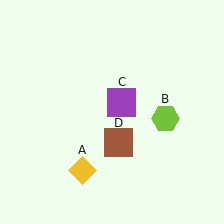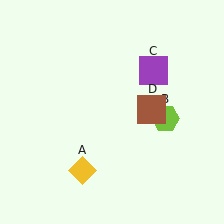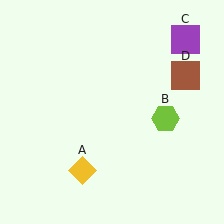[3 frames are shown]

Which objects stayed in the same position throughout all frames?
Yellow diamond (object A) and lime hexagon (object B) remained stationary.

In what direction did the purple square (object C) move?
The purple square (object C) moved up and to the right.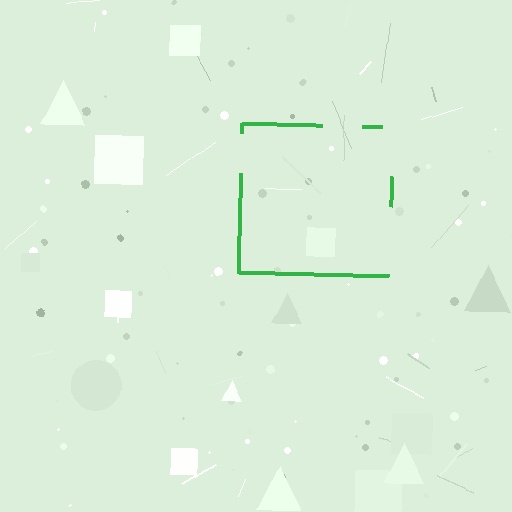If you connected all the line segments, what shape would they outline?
They would outline a square.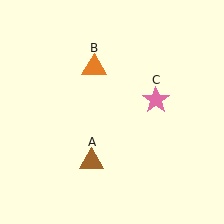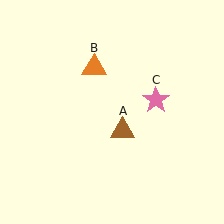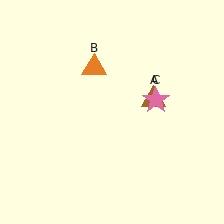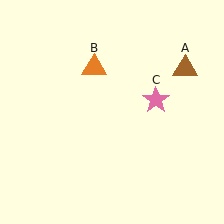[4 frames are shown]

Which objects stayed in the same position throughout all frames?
Orange triangle (object B) and pink star (object C) remained stationary.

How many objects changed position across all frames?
1 object changed position: brown triangle (object A).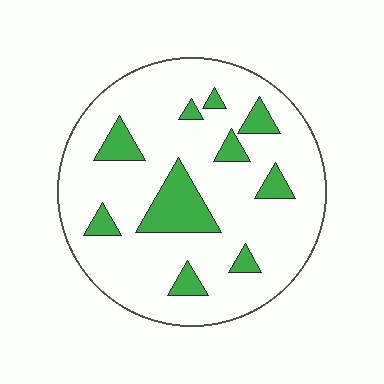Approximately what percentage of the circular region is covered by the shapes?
Approximately 15%.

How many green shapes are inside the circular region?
10.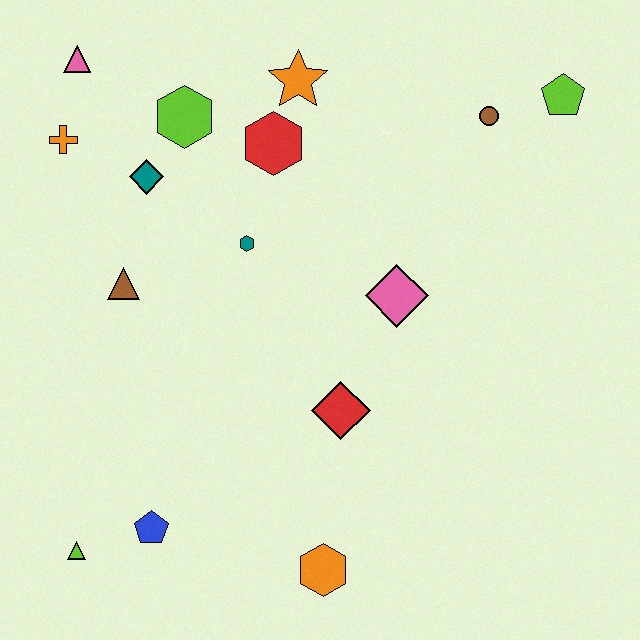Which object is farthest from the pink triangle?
The orange hexagon is farthest from the pink triangle.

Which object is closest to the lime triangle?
The blue pentagon is closest to the lime triangle.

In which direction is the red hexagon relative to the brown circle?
The red hexagon is to the left of the brown circle.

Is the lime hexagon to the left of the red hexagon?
Yes